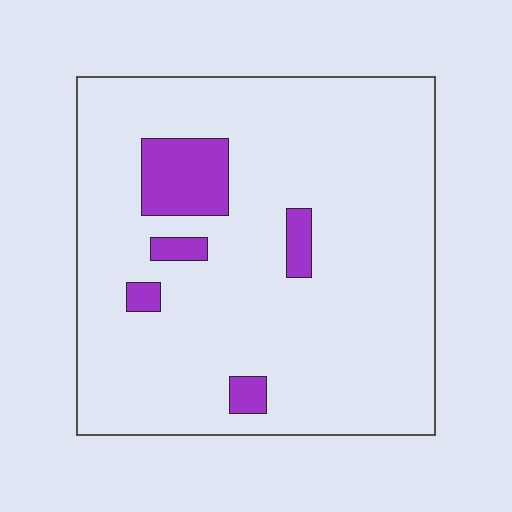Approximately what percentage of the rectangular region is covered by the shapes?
Approximately 10%.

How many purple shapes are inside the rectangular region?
5.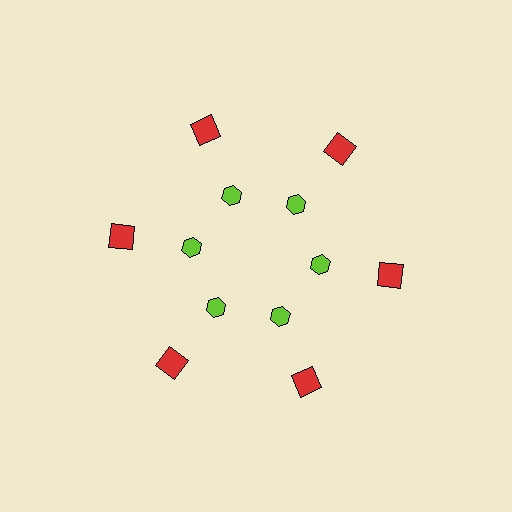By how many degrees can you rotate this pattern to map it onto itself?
The pattern maps onto itself every 60 degrees of rotation.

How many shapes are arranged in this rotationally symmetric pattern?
There are 12 shapes, arranged in 6 groups of 2.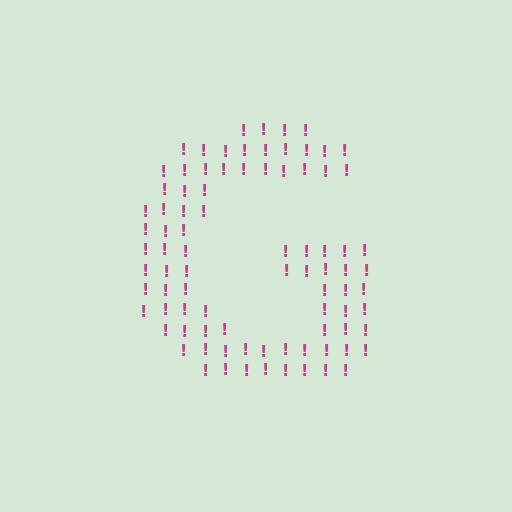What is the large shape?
The large shape is the letter G.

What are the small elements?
The small elements are exclamation marks.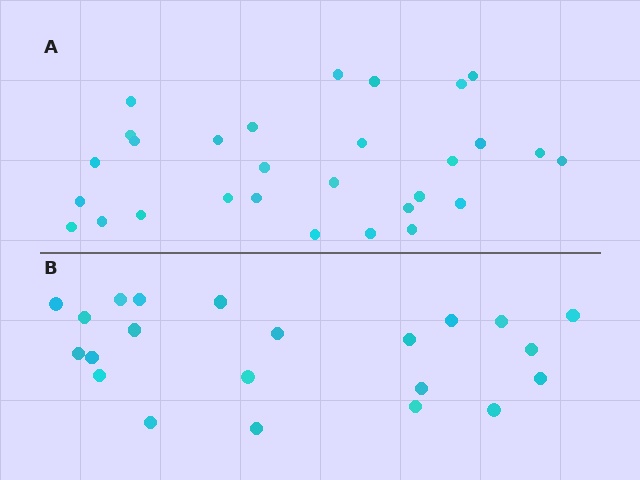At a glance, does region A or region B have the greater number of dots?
Region A (the top region) has more dots.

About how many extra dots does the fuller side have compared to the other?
Region A has roughly 8 or so more dots than region B.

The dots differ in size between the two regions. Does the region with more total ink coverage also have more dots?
No. Region B has more total ink coverage because its dots are larger, but region A actually contains more individual dots. Total area can be misleading — the number of items is what matters here.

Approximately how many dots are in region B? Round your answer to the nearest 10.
About 20 dots. (The exact count is 22, which rounds to 20.)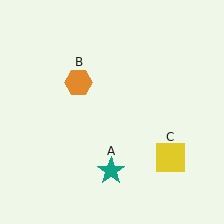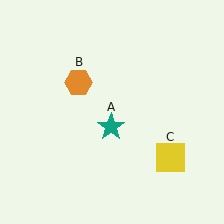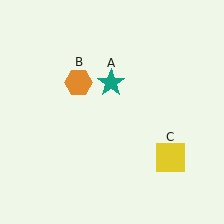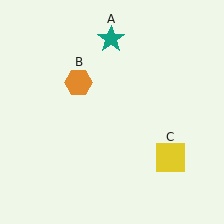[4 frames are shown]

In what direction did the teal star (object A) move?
The teal star (object A) moved up.